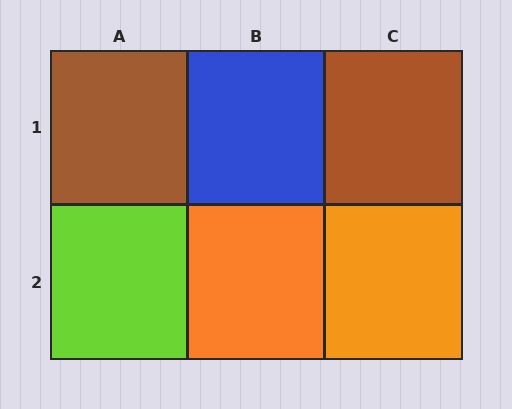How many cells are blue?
1 cell is blue.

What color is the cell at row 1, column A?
Brown.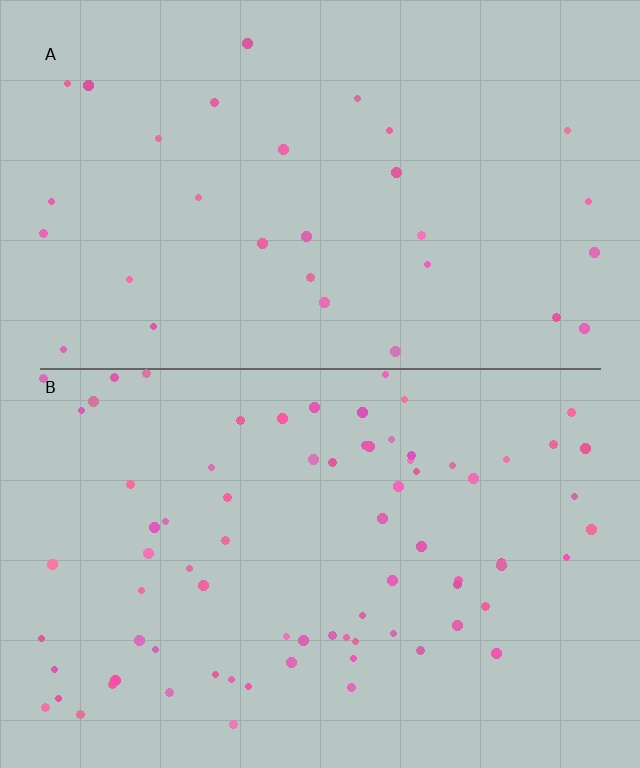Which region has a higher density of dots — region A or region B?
B (the bottom).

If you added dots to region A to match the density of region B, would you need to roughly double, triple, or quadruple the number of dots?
Approximately triple.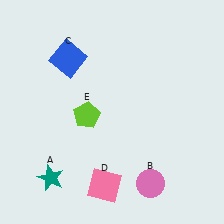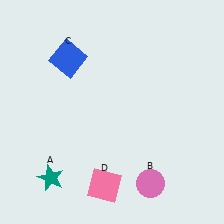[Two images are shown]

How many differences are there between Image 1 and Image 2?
There is 1 difference between the two images.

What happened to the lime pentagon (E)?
The lime pentagon (E) was removed in Image 2. It was in the bottom-left area of Image 1.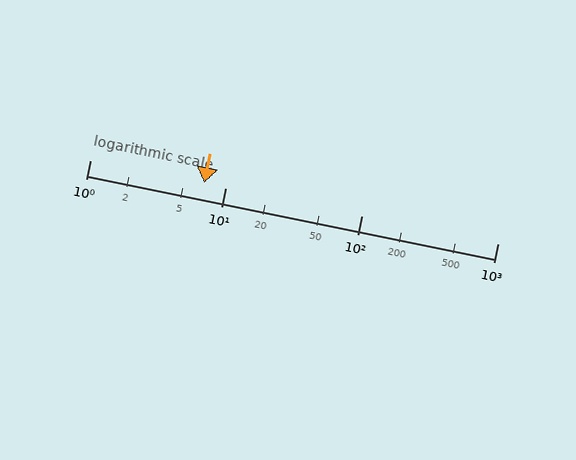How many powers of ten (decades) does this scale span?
The scale spans 3 decades, from 1 to 1000.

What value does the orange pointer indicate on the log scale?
The pointer indicates approximately 6.9.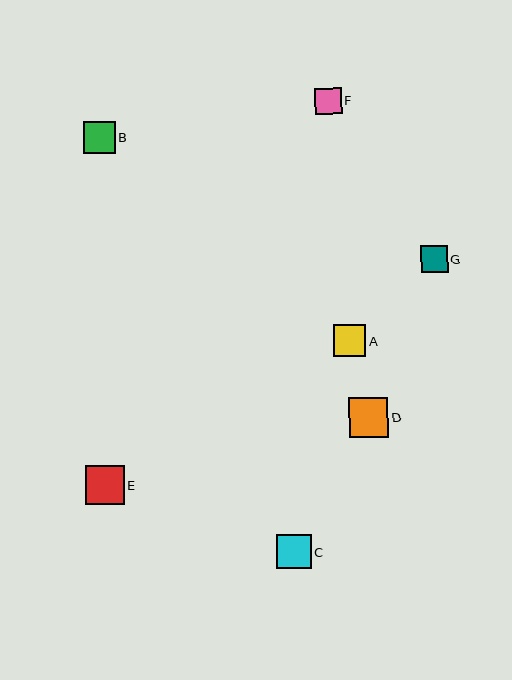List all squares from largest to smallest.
From largest to smallest: D, E, C, A, B, G, F.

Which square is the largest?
Square D is the largest with a size of approximately 39 pixels.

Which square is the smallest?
Square F is the smallest with a size of approximately 27 pixels.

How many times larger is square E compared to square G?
Square E is approximately 1.4 times the size of square G.